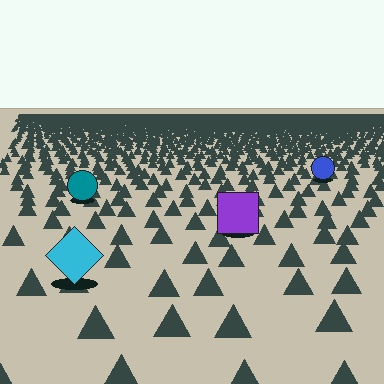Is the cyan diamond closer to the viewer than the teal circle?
Yes. The cyan diamond is closer — you can tell from the texture gradient: the ground texture is coarser near it.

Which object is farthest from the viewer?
The blue circle is farthest from the viewer. It appears smaller and the ground texture around it is denser.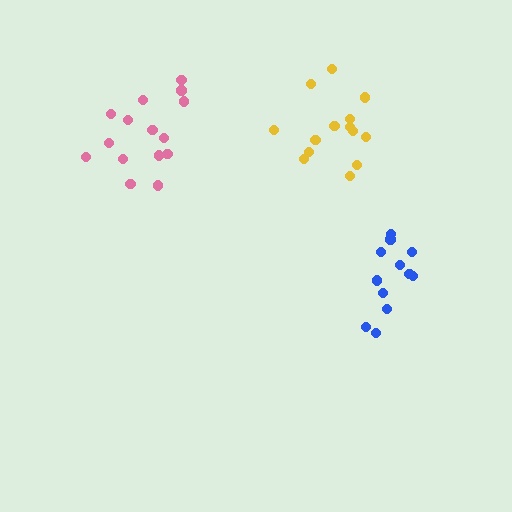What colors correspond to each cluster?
The clusters are colored: blue, pink, yellow.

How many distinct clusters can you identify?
There are 3 distinct clusters.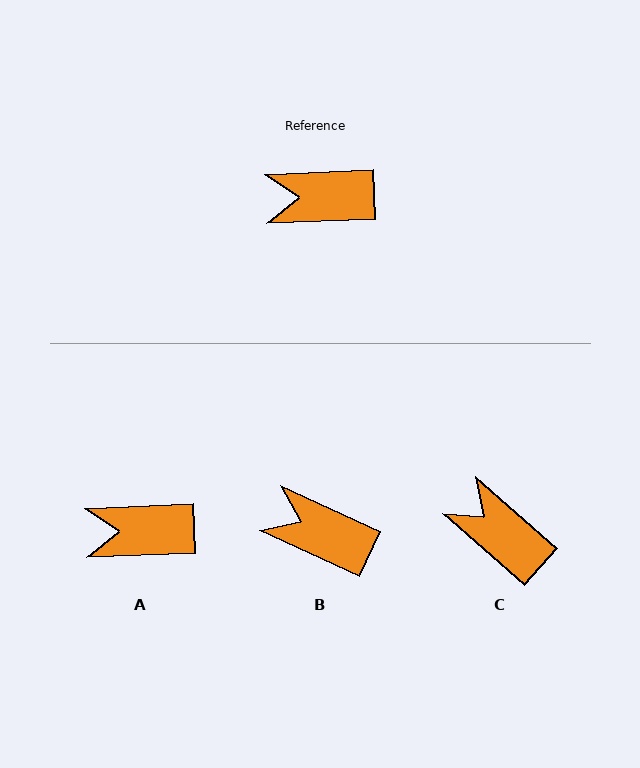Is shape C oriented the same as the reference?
No, it is off by about 44 degrees.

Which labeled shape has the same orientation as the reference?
A.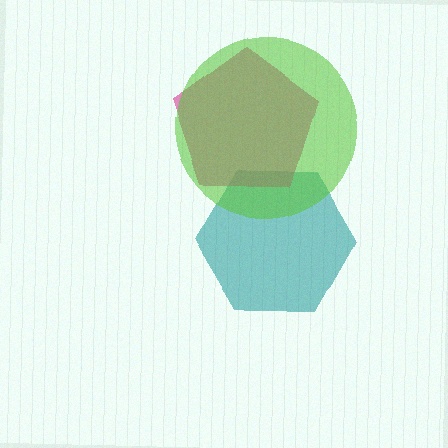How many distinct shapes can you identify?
There are 3 distinct shapes: a teal hexagon, a magenta pentagon, a lime circle.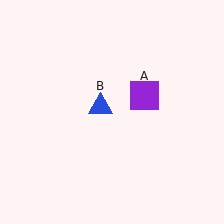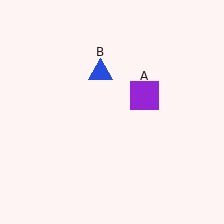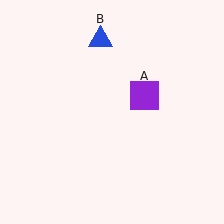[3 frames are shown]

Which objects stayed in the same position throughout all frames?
Purple square (object A) remained stationary.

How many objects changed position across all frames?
1 object changed position: blue triangle (object B).